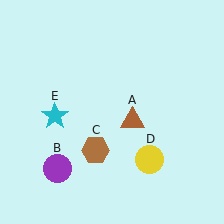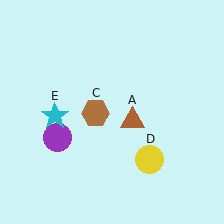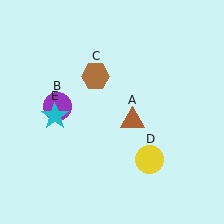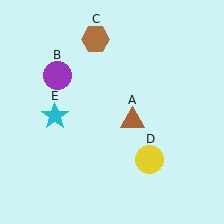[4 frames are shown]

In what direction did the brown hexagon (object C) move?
The brown hexagon (object C) moved up.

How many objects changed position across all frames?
2 objects changed position: purple circle (object B), brown hexagon (object C).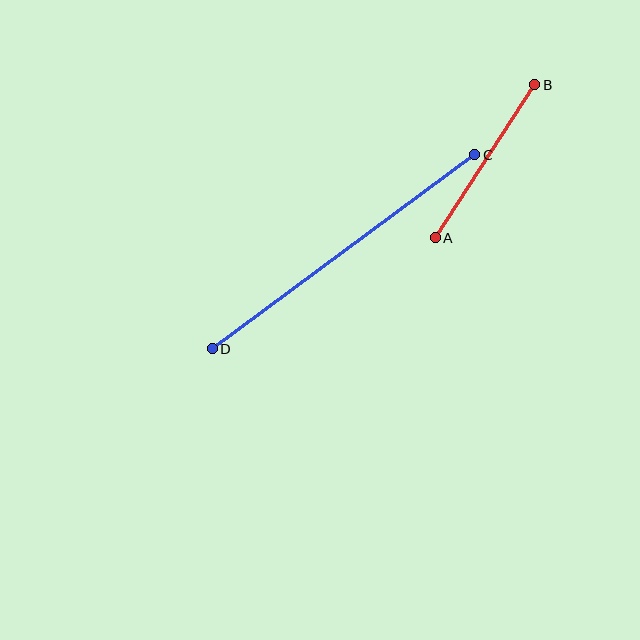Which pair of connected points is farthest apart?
Points C and D are farthest apart.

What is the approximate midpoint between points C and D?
The midpoint is at approximately (343, 252) pixels.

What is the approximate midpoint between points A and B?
The midpoint is at approximately (485, 161) pixels.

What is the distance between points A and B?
The distance is approximately 182 pixels.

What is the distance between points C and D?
The distance is approximately 326 pixels.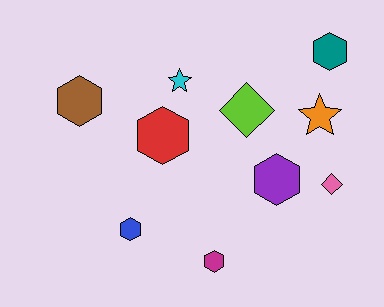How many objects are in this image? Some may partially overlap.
There are 10 objects.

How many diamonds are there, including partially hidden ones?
There are 2 diamonds.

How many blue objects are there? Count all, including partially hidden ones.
There is 1 blue object.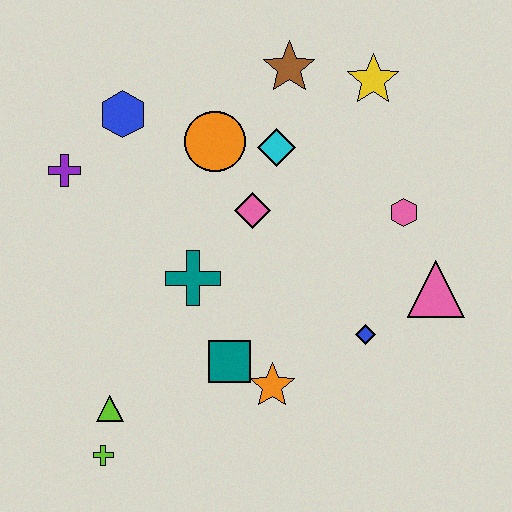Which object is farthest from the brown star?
The lime cross is farthest from the brown star.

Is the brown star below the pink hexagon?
No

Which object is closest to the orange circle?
The cyan diamond is closest to the orange circle.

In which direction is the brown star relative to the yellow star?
The brown star is to the left of the yellow star.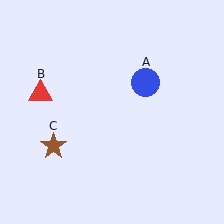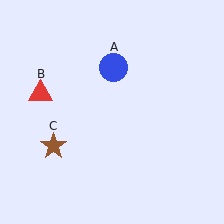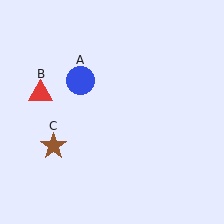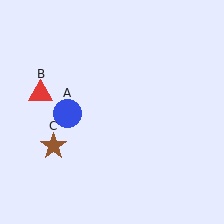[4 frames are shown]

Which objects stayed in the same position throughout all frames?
Red triangle (object B) and brown star (object C) remained stationary.